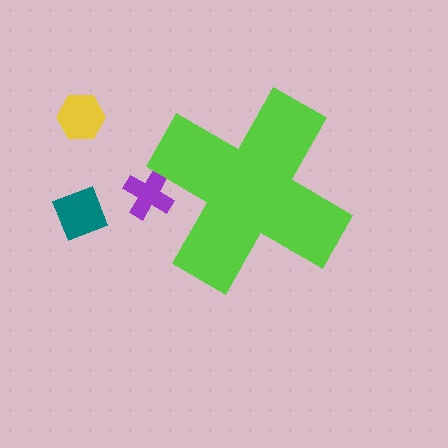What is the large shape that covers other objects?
A lime cross.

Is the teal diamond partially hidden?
No, the teal diamond is fully visible.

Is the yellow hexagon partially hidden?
No, the yellow hexagon is fully visible.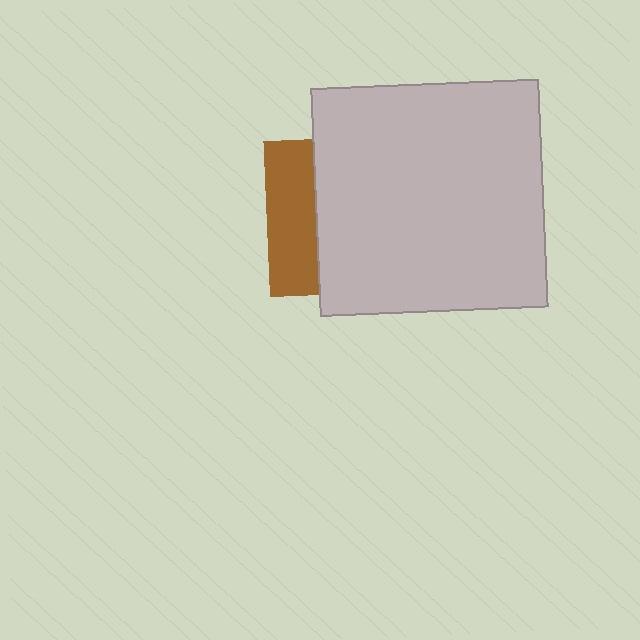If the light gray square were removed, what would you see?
You would see the complete brown square.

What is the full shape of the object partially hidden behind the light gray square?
The partially hidden object is a brown square.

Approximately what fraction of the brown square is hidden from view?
Roughly 69% of the brown square is hidden behind the light gray square.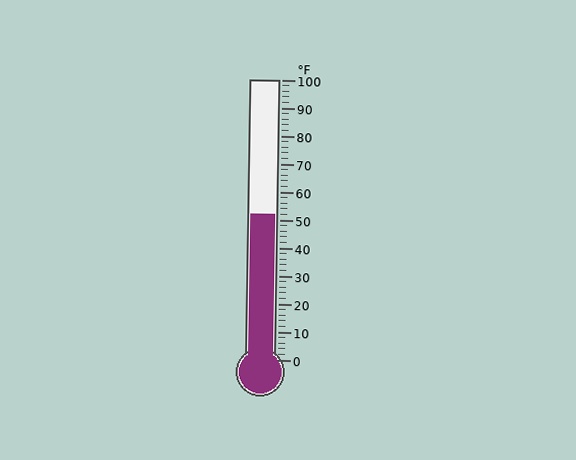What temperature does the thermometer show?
The thermometer shows approximately 52°F.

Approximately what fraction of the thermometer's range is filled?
The thermometer is filled to approximately 50% of its range.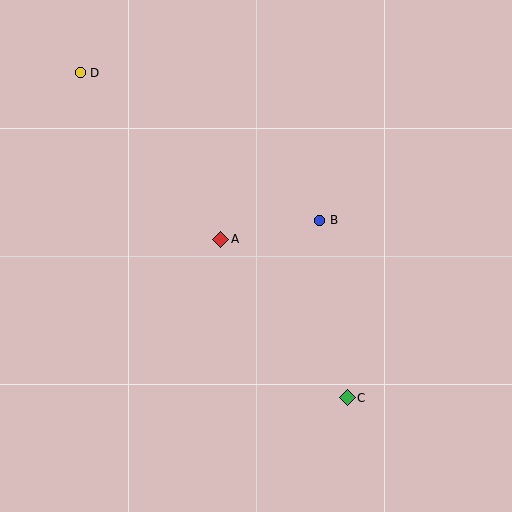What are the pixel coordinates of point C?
Point C is at (347, 398).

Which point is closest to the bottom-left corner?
Point A is closest to the bottom-left corner.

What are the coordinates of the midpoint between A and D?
The midpoint between A and D is at (150, 156).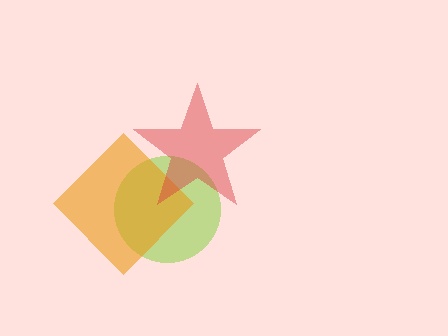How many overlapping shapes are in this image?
There are 3 overlapping shapes in the image.